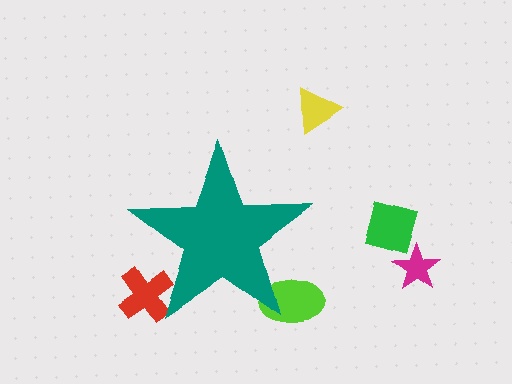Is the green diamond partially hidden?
No, the green diamond is fully visible.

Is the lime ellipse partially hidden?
Yes, the lime ellipse is partially hidden behind the teal star.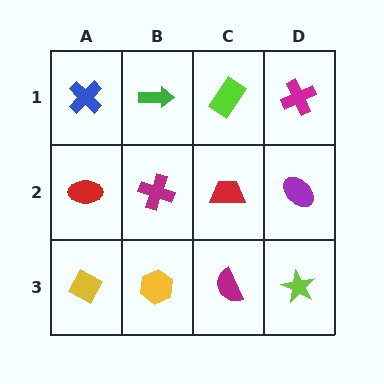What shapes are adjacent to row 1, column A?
A red ellipse (row 2, column A), a green arrow (row 1, column B).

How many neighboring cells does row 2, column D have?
3.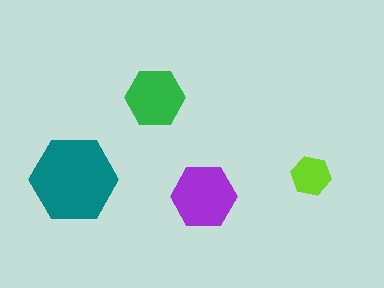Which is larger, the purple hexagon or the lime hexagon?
The purple one.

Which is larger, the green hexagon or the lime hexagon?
The green one.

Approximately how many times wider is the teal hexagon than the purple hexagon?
About 1.5 times wider.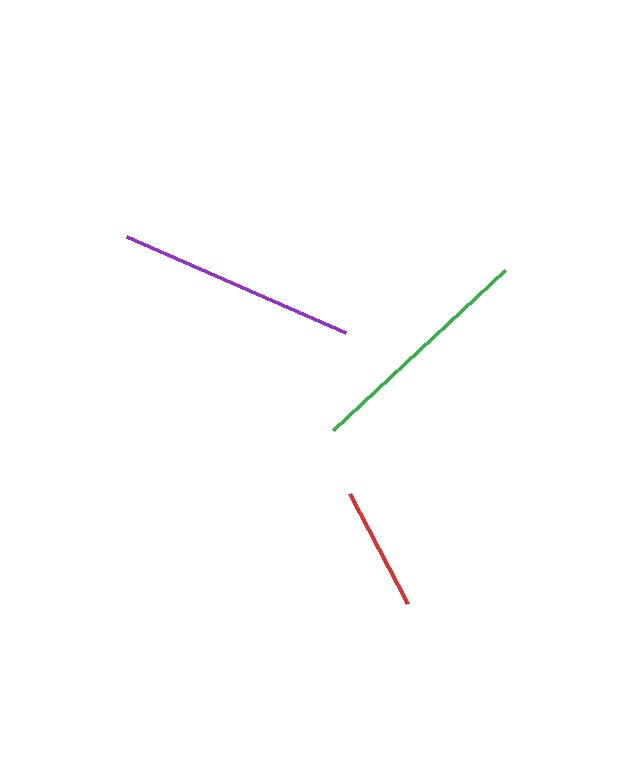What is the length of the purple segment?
The purple segment is approximately 239 pixels long.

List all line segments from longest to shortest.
From longest to shortest: purple, green, red.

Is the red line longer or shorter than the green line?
The green line is longer than the red line.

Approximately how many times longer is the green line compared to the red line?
The green line is approximately 1.9 times the length of the red line.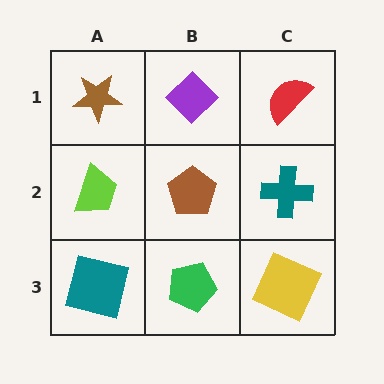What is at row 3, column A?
A teal square.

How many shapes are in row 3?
3 shapes.